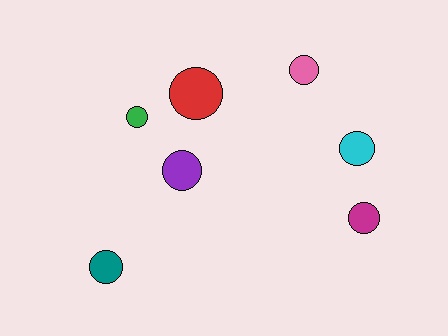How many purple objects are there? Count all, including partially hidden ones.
There is 1 purple object.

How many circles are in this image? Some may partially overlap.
There are 7 circles.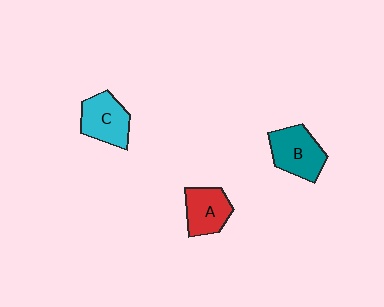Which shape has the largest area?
Shape B (teal).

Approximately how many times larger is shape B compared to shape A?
Approximately 1.2 times.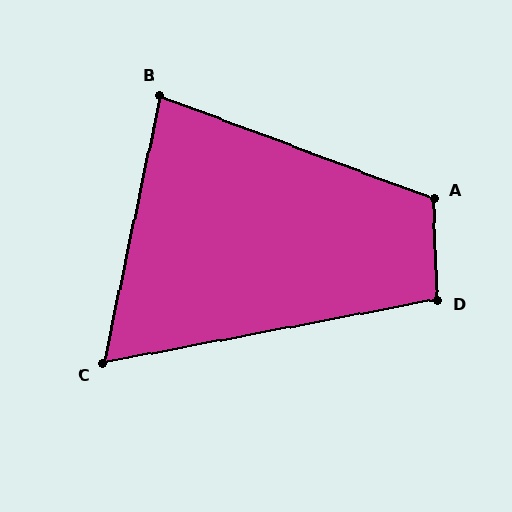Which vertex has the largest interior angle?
A, at approximately 113 degrees.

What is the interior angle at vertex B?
Approximately 82 degrees (acute).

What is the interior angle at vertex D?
Approximately 98 degrees (obtuse).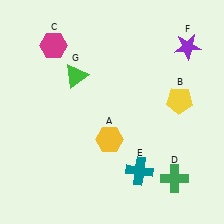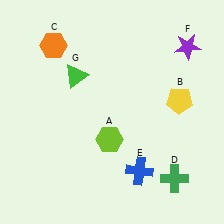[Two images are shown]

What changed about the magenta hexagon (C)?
In Image 1, C is magenta. In Image 2, it changed to orange.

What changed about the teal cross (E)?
In Image 1, E is teal. In Image 2, it changed to blue.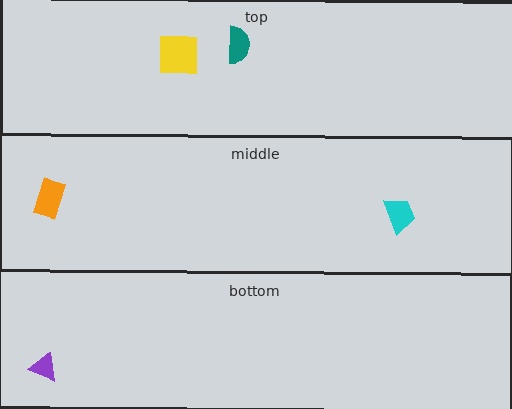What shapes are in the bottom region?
The purple triangle.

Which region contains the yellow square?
The top region.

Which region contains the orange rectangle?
The middle region.